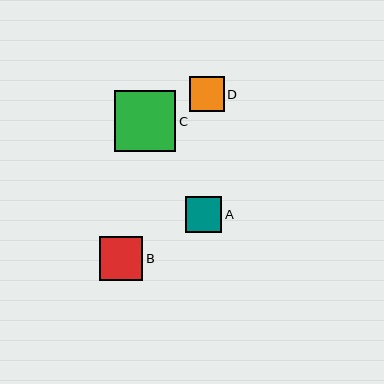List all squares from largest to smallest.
From largest to smallest: C, B, A, D.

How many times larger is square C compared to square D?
Square C is approximately 1.8 times the size of square D.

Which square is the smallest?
Square D is the smallest with a size of approximately 35 pixels.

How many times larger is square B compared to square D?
Square B is approximately 1.2 times the size of square D.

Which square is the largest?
Square C is the largest with a size of approximately 61 pixels.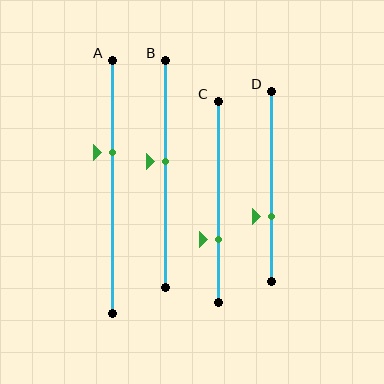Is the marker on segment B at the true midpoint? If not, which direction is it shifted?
No, the marker on segment B is shifted upward by about 5% of the segment length.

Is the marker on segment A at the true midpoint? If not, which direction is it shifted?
No, the marker on segment A is shifted upward by about 14% of the segment length.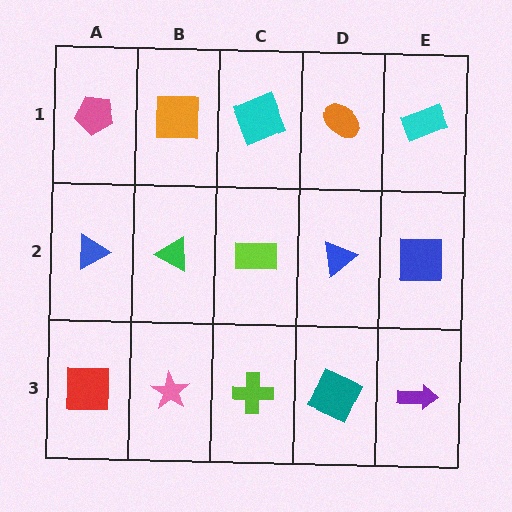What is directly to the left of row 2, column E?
A blue triangle.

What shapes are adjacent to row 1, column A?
A blue triangle (row 2, column A), an orange square (row 1, column B).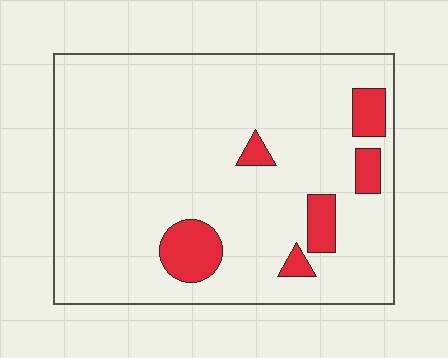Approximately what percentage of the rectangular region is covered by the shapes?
Approximately 10%.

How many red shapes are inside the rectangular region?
6.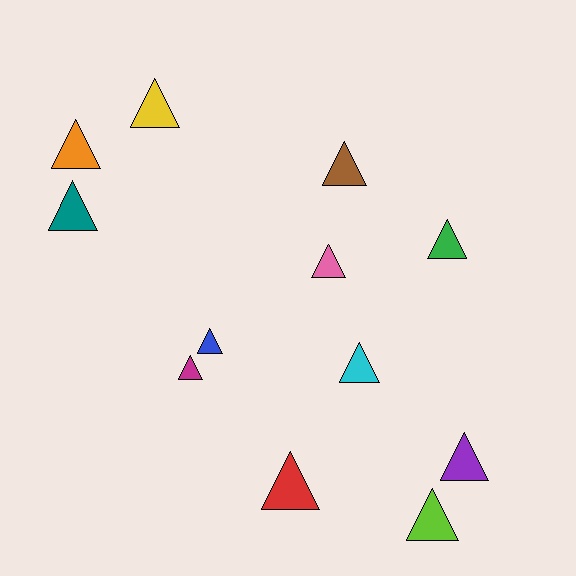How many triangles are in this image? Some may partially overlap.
There are 12 triangles.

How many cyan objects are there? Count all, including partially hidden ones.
There is 1 cyan object.